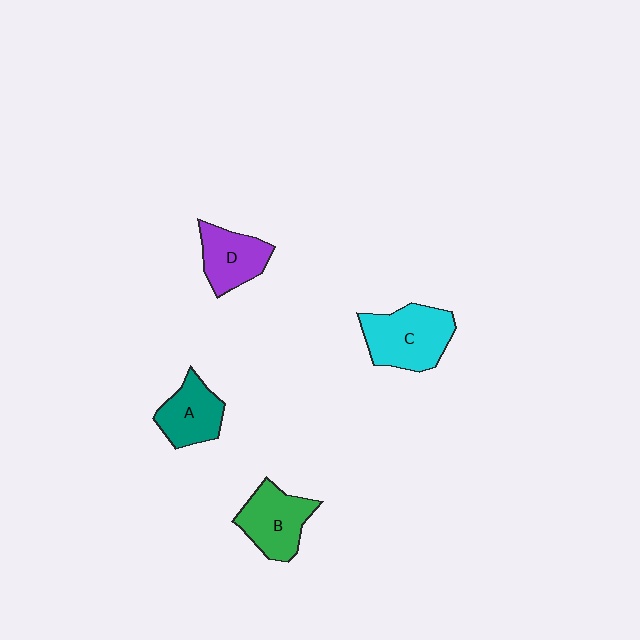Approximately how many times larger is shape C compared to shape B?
Approximately 1.2 times.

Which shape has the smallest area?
Shape A (teal).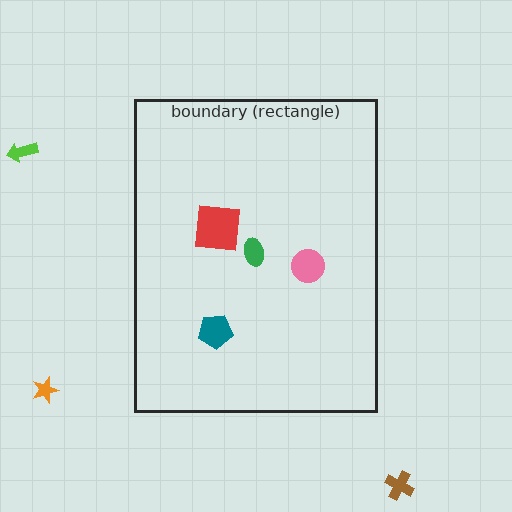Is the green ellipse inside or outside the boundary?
Inside.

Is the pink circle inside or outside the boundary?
Inside.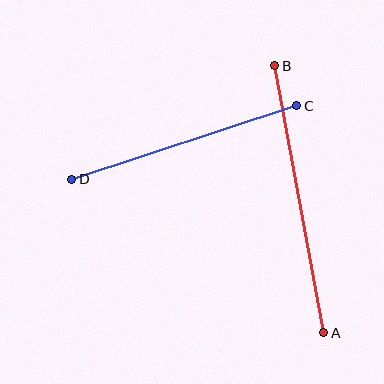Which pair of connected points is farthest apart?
Points A and B are farthest apart.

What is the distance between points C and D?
The distance is approximately 237 pixels.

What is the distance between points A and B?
The distance is approximately 271 pixels.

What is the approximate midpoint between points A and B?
The midpoint is at approximately (299, 199) pixels.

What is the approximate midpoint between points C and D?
The midpoint is at approximately (184, 143) pixels.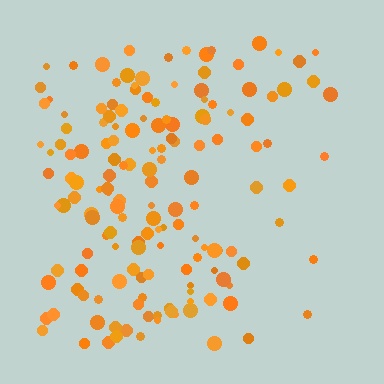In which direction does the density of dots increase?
From right to left, with the left side densest.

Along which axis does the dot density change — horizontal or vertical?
Horizontal.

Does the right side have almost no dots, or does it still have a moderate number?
Still a moderate number, just noticeably fewer than the left.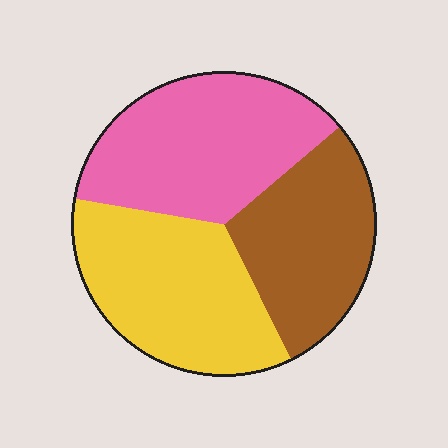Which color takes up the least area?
Brown, at roughly 30%.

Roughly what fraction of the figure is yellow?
Yellow takes up between a quarter and a half of the figure.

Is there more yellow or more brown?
Yellow.